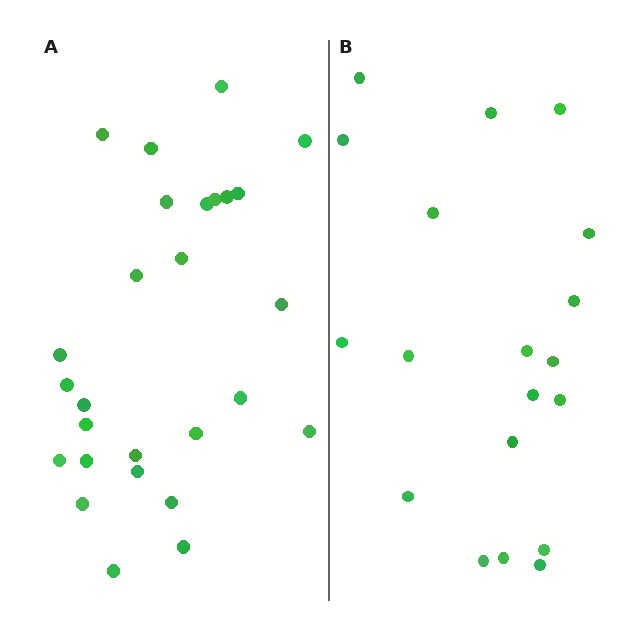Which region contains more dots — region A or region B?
Region A (the left region) has more dots.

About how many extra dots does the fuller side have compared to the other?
Region A has roughly 8 or so more dots than region B.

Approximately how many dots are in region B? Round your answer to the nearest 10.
About 20 dots. (The exact count is 19, which rounds to 20.)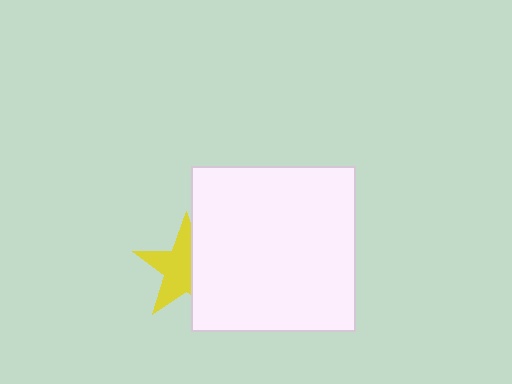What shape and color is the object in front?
The object in front is a white square.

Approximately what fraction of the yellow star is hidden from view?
Roughly 39% of the yellow star is hidden behind the white square.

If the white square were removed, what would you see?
You would see the complete yellow star.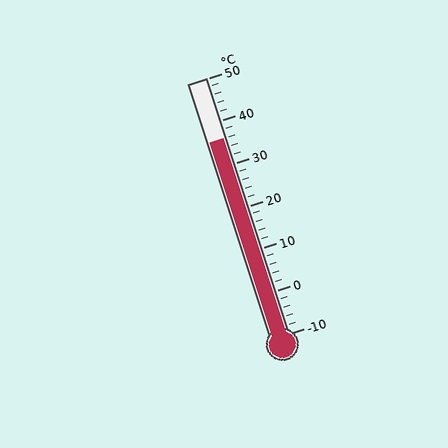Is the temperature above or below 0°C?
The temperature is above 0°C.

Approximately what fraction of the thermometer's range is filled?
The thermometer is filled to approximately 75% of its range.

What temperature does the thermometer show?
The thermometer shows approximately 36°C.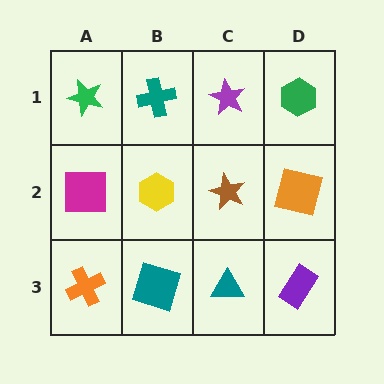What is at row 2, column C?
A brown star.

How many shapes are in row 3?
4 shapes.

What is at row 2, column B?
A yellow hexagon.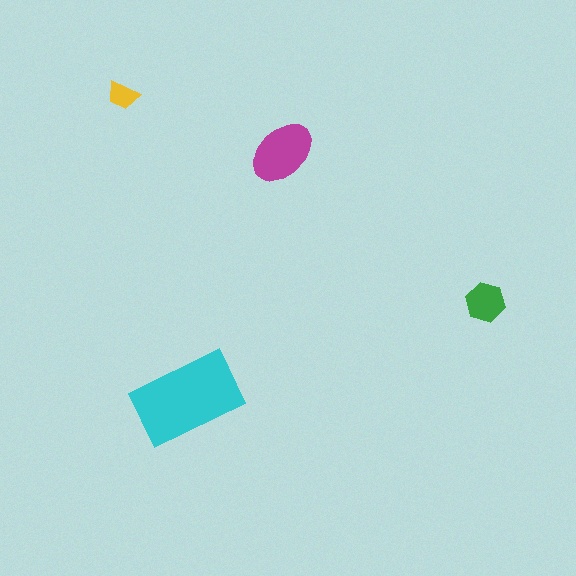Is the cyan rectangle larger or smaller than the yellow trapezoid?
Larger.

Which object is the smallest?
The yellow trapezoid.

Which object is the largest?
The cyan rectangle.